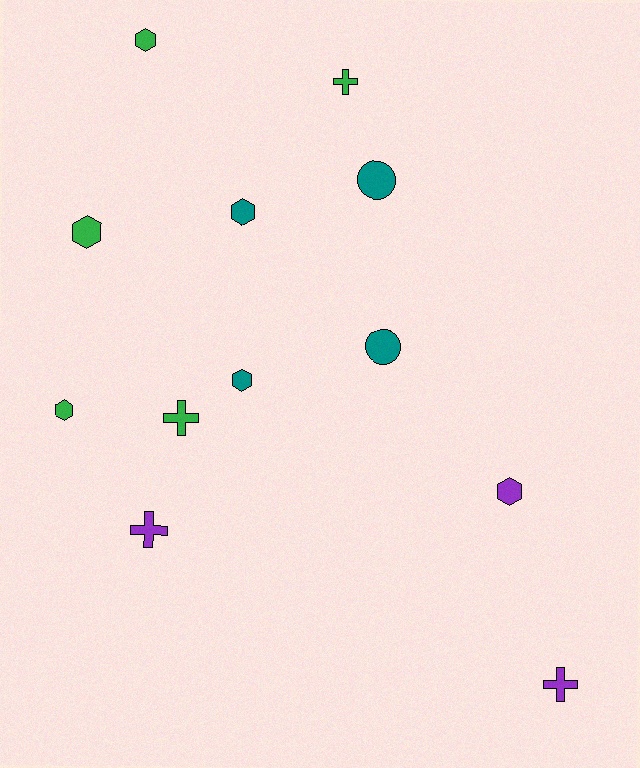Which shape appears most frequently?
Hexagon, with 6 objects.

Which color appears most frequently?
Green, with 5 objects.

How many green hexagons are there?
There are 3 green hexagons.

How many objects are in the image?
There are 12 objects.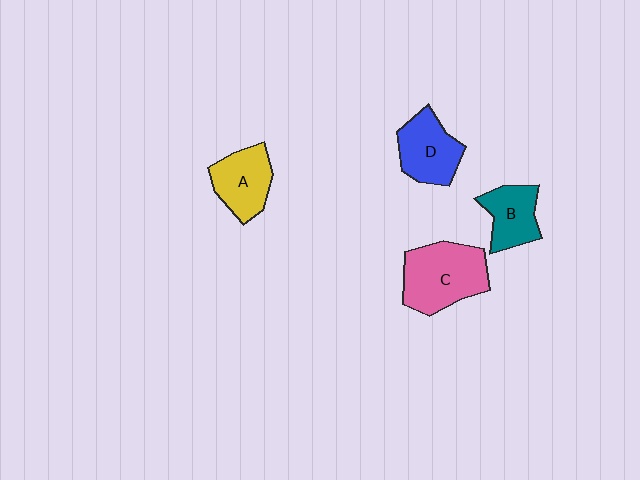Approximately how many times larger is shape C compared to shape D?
Approximately 1.4 times.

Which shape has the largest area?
Shape C (pink).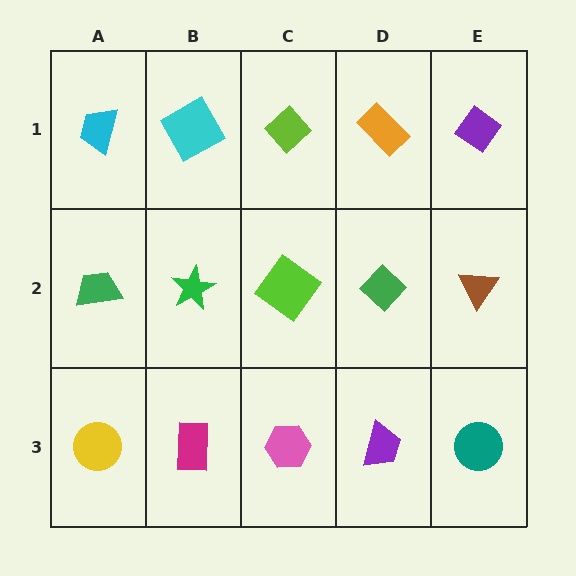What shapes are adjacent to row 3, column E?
A brown triangle (row 2, column E), a purple trapezoid (row 3, column D).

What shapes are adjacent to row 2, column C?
A lime diamond (row 1, column C), a pink hexagon (row 3, column C), a green star (row 2, column B), a green diamond (row 2, column D).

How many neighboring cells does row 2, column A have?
3.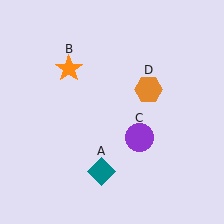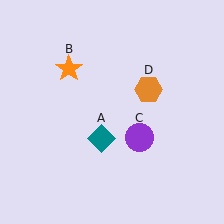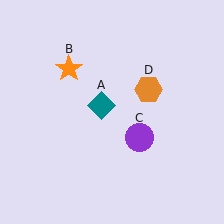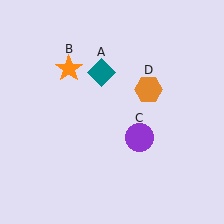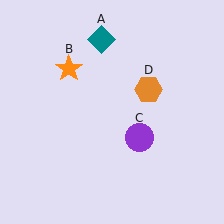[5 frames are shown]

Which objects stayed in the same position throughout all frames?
Orange star (object B) and purple circle (object C) and orange hexagon (object D) remained stationary.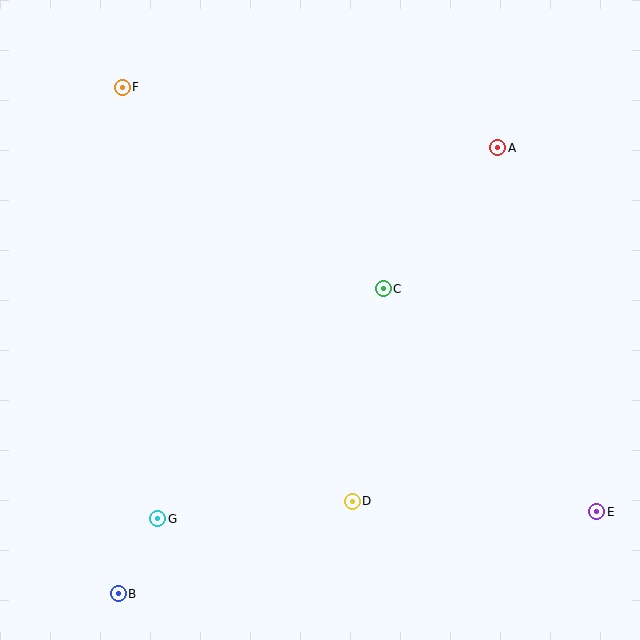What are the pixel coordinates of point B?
Point B is at (118, 594).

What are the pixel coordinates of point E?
Point E is at (597, 512).